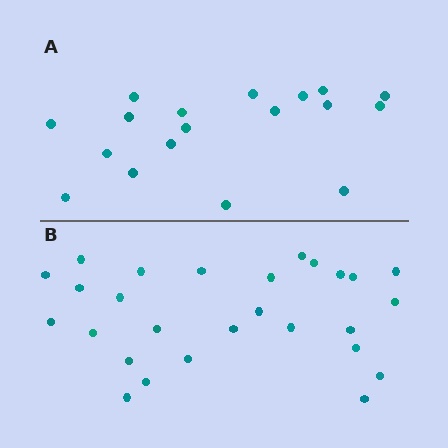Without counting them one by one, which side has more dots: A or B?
Region B (the bottom region) has more dots.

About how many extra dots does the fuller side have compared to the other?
Region B has roughly 8 or so more dots than region A.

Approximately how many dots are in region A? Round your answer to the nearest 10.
About 20 dots. (The exact count is 18, which rounds to 20.)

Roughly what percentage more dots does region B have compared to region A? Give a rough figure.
About 50% more.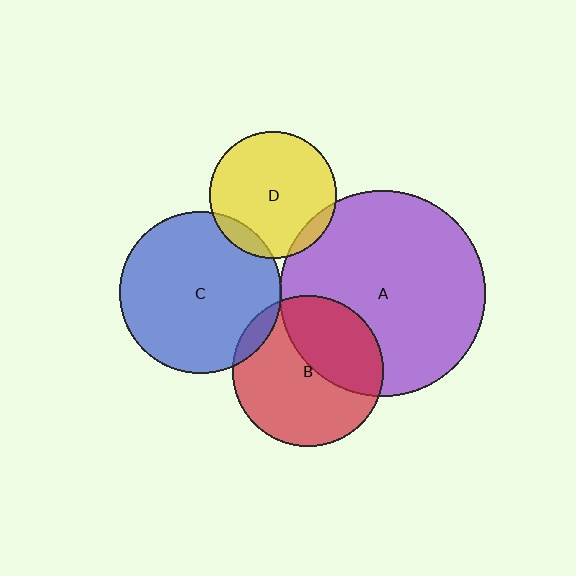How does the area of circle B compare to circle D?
Approximately 1.4 times.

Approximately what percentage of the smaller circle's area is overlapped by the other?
Approximately 40%.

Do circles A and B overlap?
Yes.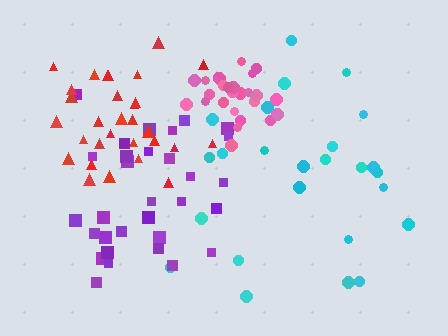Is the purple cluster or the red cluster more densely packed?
Red.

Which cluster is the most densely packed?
Pink.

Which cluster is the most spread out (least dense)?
Cyan.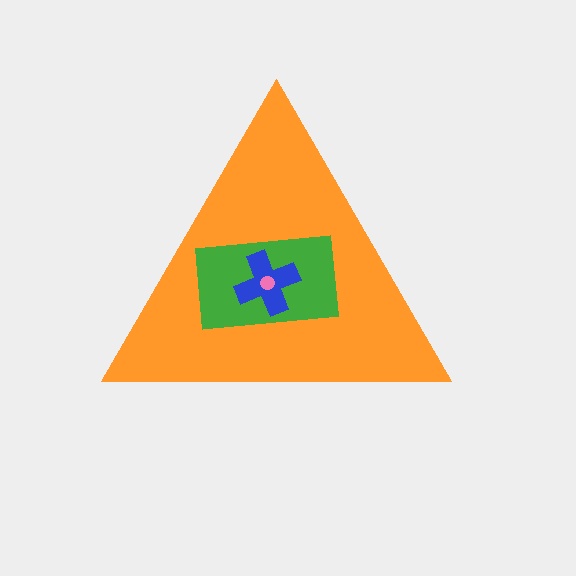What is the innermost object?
The pink circle.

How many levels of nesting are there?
4.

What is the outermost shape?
The orange triangle.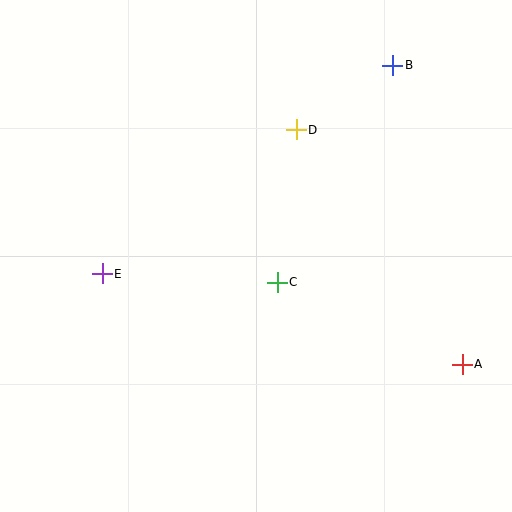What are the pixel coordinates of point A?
Point A is at (462, 364).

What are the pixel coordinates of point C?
Point C is at (277, 282).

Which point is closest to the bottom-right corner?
Point A is closest to the bottom-right corner.